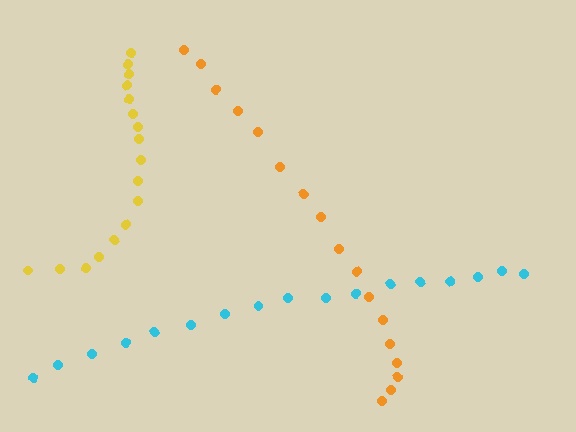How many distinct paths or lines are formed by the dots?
There are 3 distinct paths.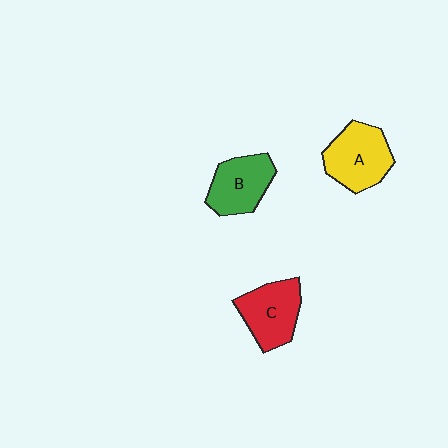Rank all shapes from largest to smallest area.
From largest to smallest: A (yellow), C (red), B (green).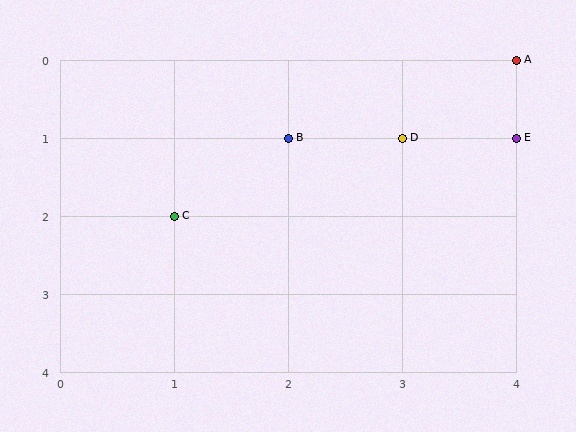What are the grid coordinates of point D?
Point D is at grid coordinates (3, 1).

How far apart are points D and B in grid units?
Points D and B are 1 column apart.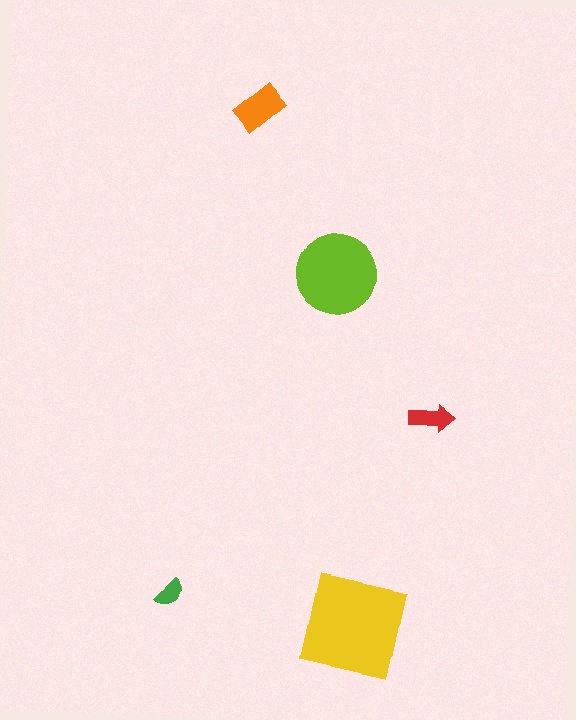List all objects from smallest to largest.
The green semicircle, the red arrow, the orange rectangle, the lime circle, the yellow square.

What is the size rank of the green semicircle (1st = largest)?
5th.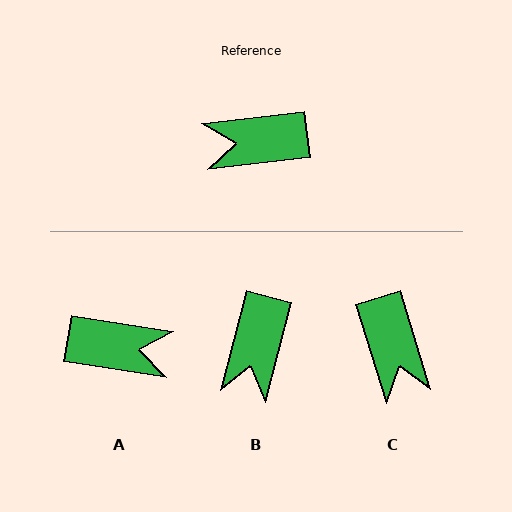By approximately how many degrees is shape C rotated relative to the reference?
Approximately 100 degrees counter-clockwise.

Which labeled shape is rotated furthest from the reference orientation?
A, about 164 degrees away.